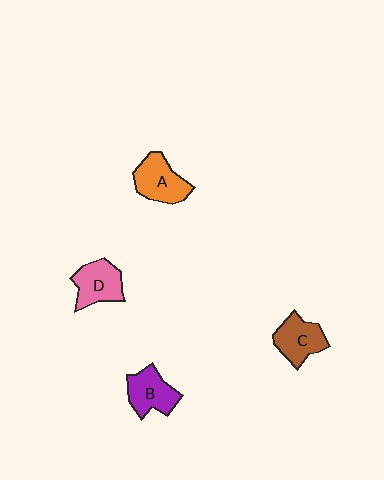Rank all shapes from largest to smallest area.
From largest to smallest: A (orange), D (pink), B (purple), C (brown).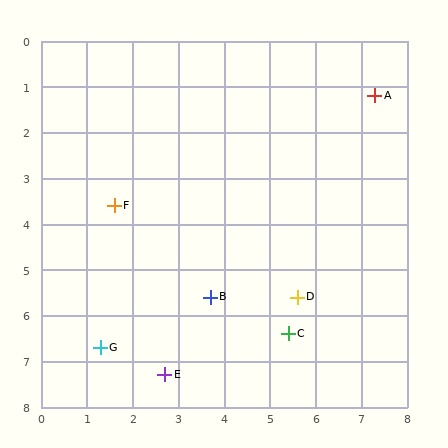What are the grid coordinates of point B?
Point B is at approximately (3.7, 5.6).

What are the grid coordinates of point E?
Point E is at approximately (2.7, 7.3).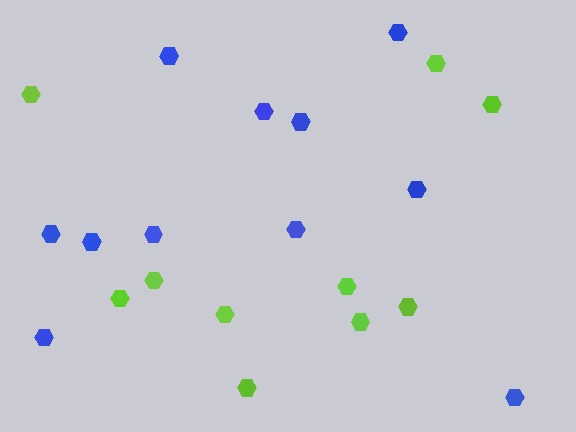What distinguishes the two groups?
There are 2 groups: one group of blue hexagons (11) and one group of lime hexagons (10).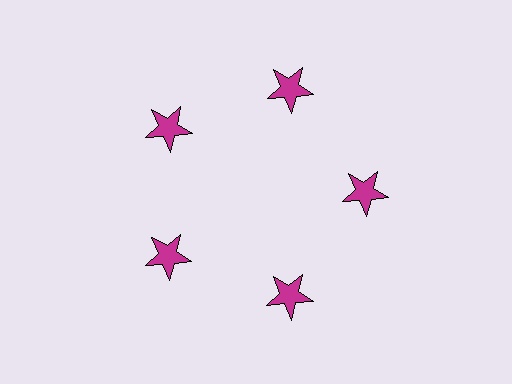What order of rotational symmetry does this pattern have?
This pattern has 5-fold rotational symmetry.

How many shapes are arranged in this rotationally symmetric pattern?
There are 5 shapes, arranged in 5 groups of 1.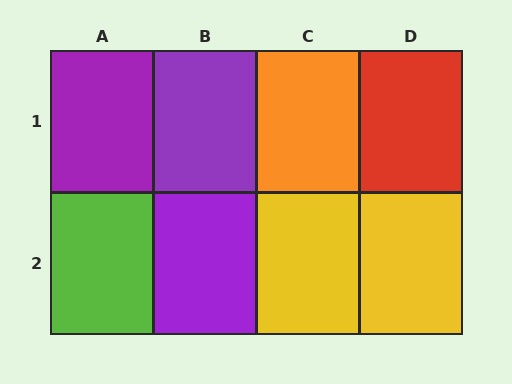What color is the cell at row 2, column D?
Yellow.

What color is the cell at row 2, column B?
Purple.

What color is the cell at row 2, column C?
Yellow.